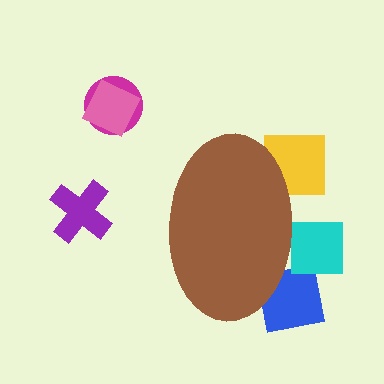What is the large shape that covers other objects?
A brown ellipse.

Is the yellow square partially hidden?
Yes, the yellow square is partially hidden behind the brown ellipse.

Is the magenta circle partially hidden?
No, the magenta circle is fully visible.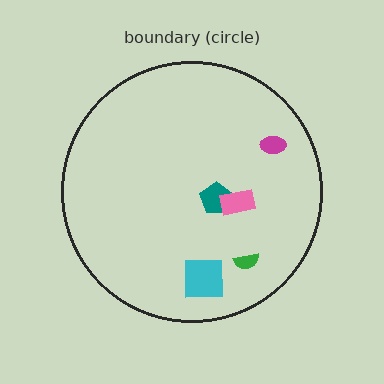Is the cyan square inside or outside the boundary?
Inside.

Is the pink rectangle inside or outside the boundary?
Inside.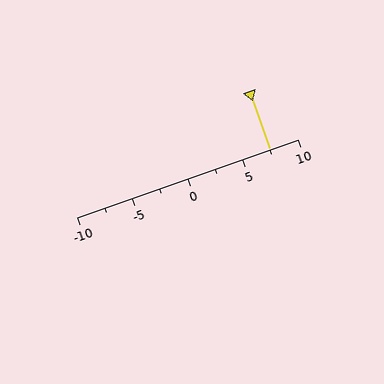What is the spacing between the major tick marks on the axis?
The major ticks are spaced 5 apart.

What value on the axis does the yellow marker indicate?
The marker indicates approximately 7.5.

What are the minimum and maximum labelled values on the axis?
The axis runs from -10 to 10.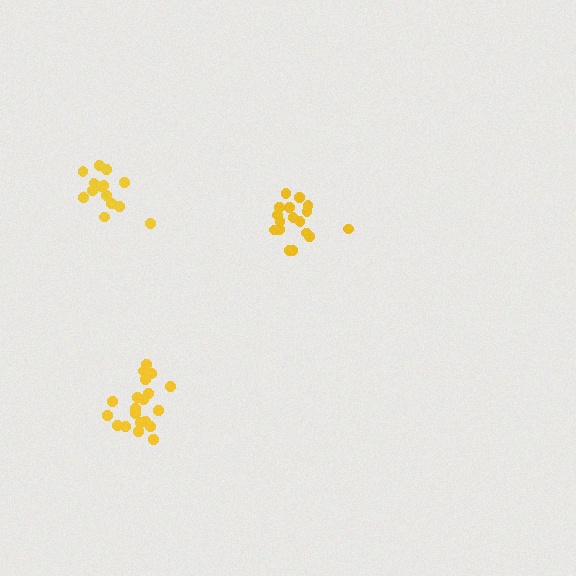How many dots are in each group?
Group 1: 17 dots, Group 2: 15 dots, Group 3: 20 dots (52 total).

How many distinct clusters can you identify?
There are 3 distinct clusters.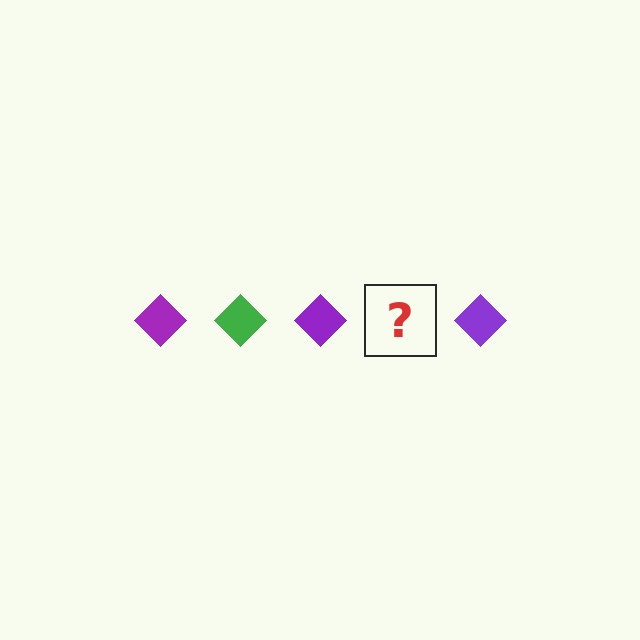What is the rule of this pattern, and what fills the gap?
The rule is that the pattern cycles through purple, green diamonds. The gap should be filled with a green diamond.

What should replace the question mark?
The question mark should be replaced with a green diamond.